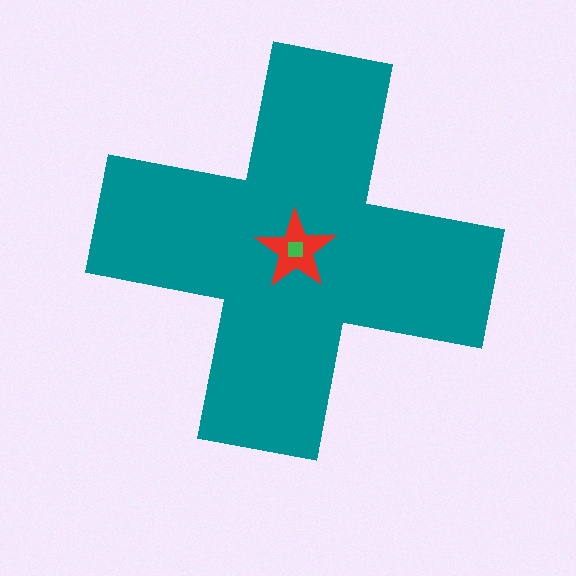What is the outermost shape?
The teal cross.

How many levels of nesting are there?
3.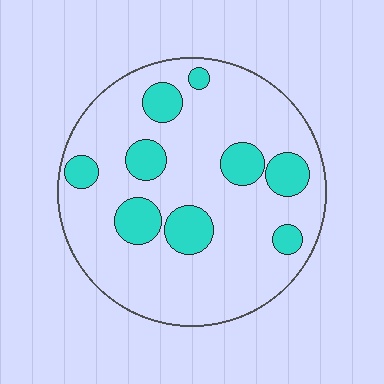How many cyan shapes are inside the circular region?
9.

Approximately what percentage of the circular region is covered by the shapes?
Approximately 20%.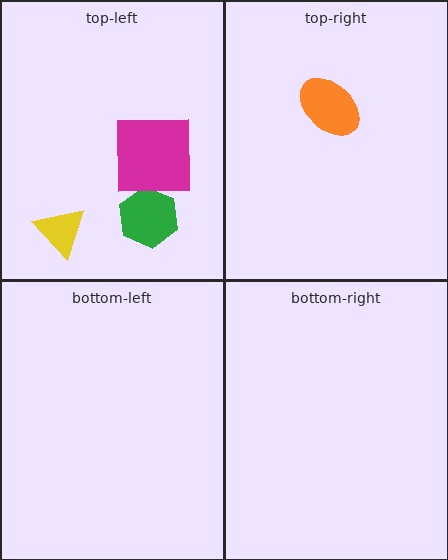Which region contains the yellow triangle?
The top-left region.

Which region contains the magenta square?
The top-left region.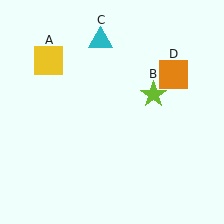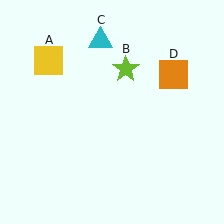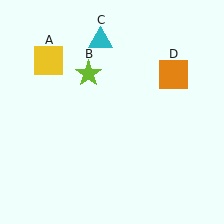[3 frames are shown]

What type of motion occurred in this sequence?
The lime star (object B) rotated counterclockwise around the center of the scene.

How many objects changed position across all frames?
1 object changed position: lime star (object B).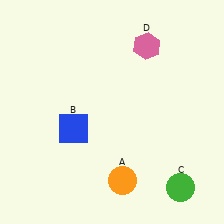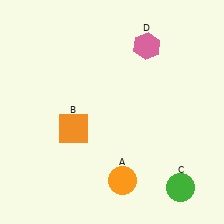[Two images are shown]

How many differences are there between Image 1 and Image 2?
There is 1 difference between the two images.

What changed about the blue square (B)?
In Image 1, B is blue. In Image 2, it changed to orange.